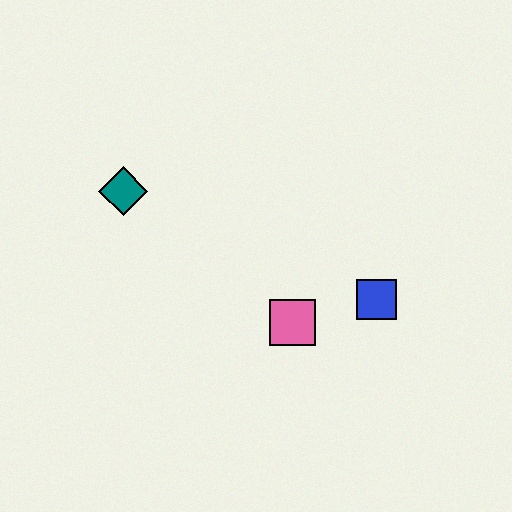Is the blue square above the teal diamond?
No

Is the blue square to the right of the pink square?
Yes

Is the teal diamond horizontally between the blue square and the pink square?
No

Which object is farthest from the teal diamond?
The blue square is farthest from the teal diamond.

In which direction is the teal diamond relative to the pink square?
The teal diamond is to the left of the pink square.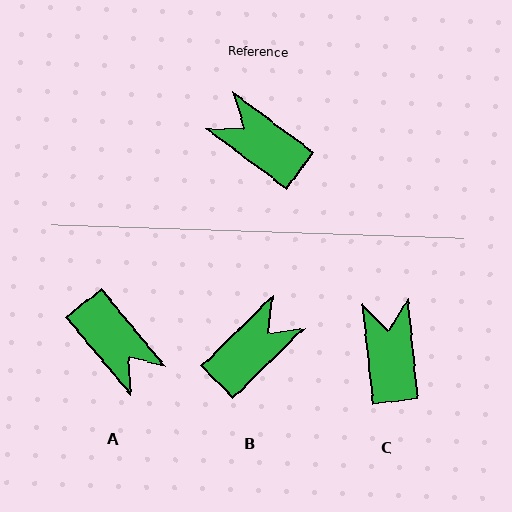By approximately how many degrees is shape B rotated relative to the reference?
Approximately 99 degrees clockwise.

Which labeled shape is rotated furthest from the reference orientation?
A, about 166 degrees away.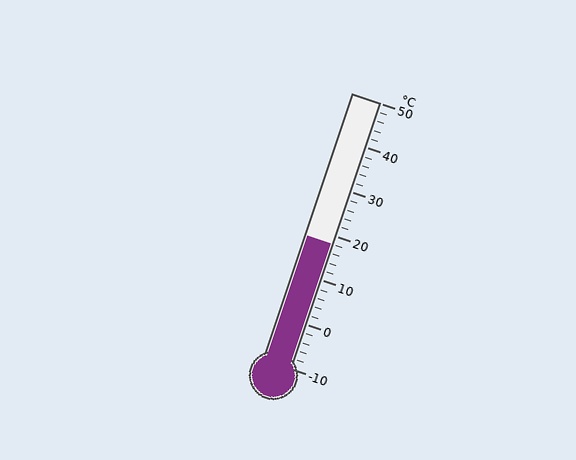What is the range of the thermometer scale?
The thermometer scale ranges from -10°C to 50°C.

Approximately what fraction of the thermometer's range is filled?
The thermometer is filled to approximately 45% of its range.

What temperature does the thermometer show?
The thermometer shows approximately 18°C.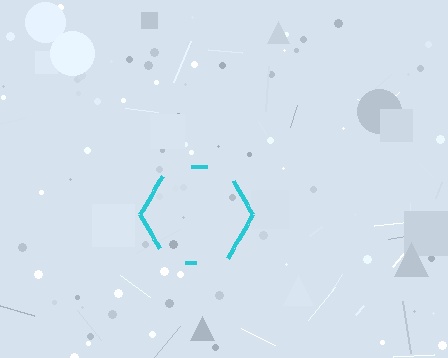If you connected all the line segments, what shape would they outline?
They would outline a hexagon.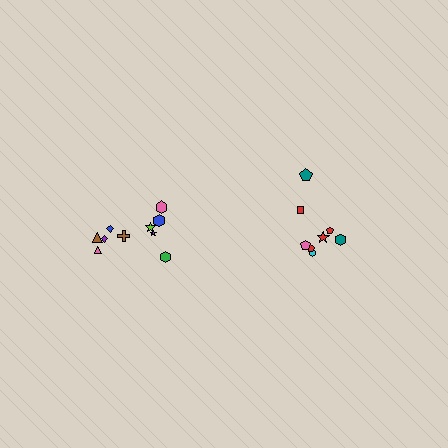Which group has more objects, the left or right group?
The left group.